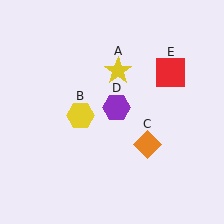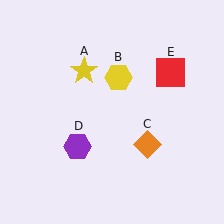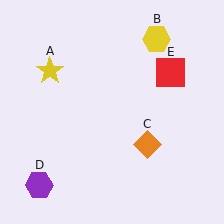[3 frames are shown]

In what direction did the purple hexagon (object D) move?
The purple hexagon (object D) moved down and to the left.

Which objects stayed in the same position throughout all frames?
Orange diamond (object C) and red square (object E) remained stationary.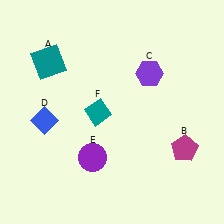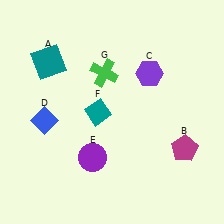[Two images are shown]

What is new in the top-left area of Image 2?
A green cross (G) was added in the top-left area of Image 2.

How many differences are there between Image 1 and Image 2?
There is 1 difference between the two images.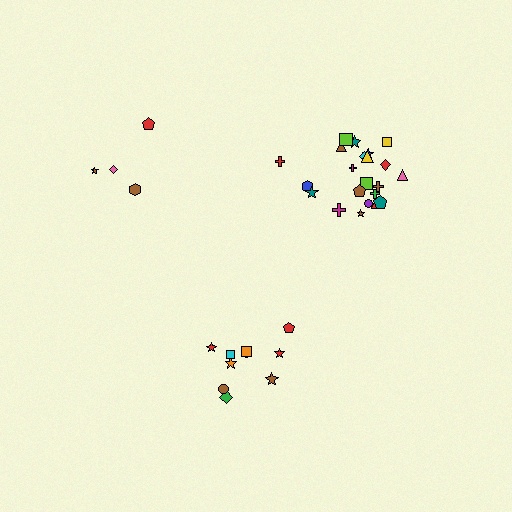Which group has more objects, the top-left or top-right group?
The top-right group.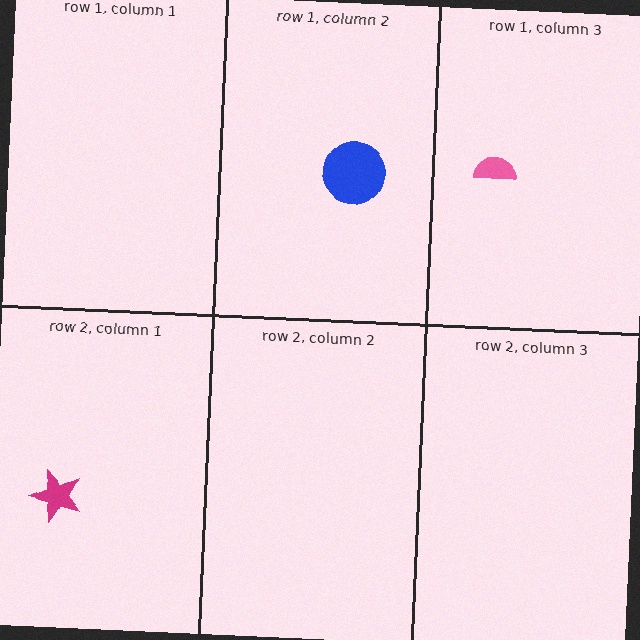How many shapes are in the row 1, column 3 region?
1.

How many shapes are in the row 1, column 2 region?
1.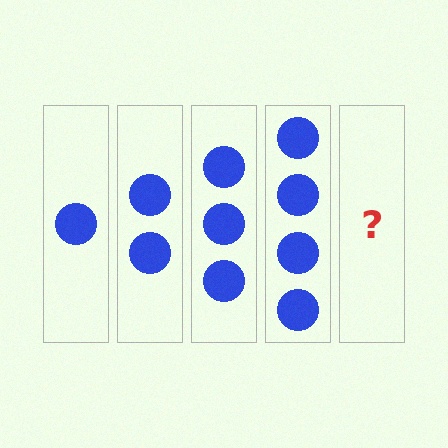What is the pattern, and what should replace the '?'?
The pattern is that each step adds one more circle. The '?' should be 5 circles.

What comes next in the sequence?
The next element should be 5 circles.